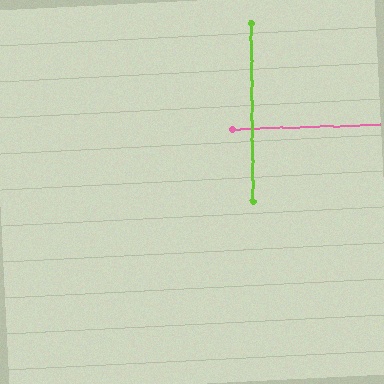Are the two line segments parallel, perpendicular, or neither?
Perpendicular — they meet at approximately 89°.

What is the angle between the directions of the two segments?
Approximately 89 degrees.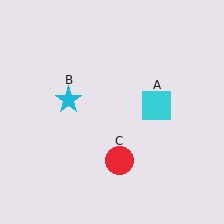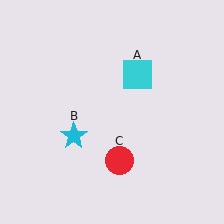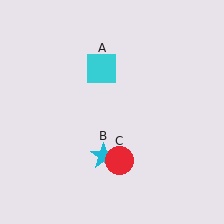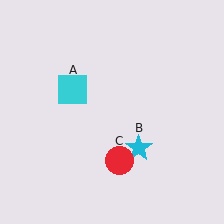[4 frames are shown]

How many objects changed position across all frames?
2 objects changed position: cyan square (object A), cyan star (object B).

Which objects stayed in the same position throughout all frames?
Red circle (object C) remained stationary.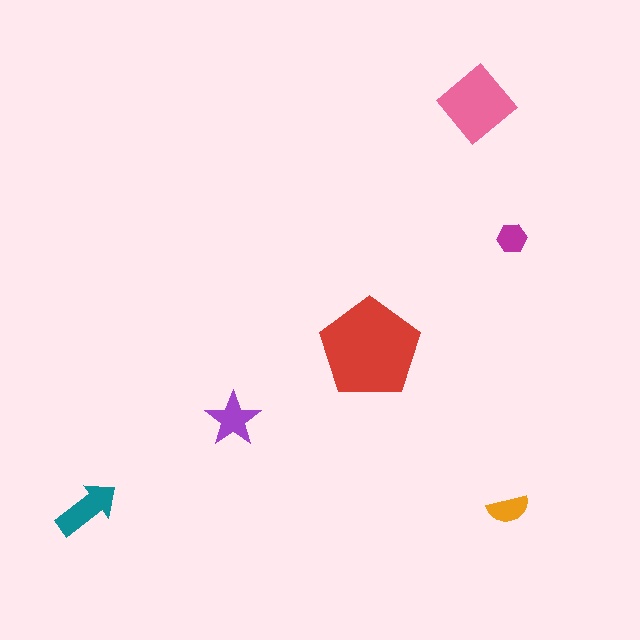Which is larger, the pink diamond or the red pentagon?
The red pentagon.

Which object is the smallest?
The magenta hexagon.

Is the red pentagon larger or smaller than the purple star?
Larger.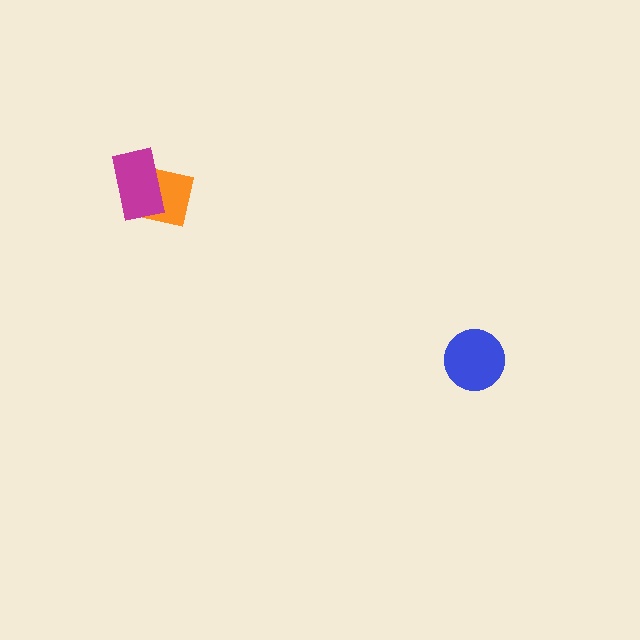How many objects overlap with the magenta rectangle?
1 object overlaps with the magenta rectangle.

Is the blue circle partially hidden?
No, no other shape covers it.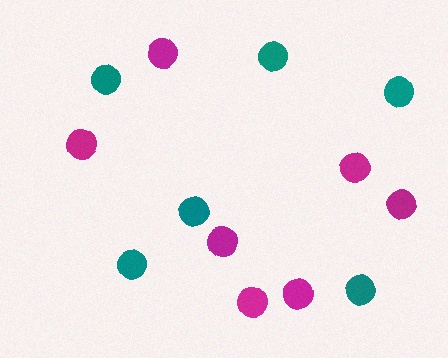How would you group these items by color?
There are 2 groups: one group of teal circles (6) and one group of magenta circles (7).